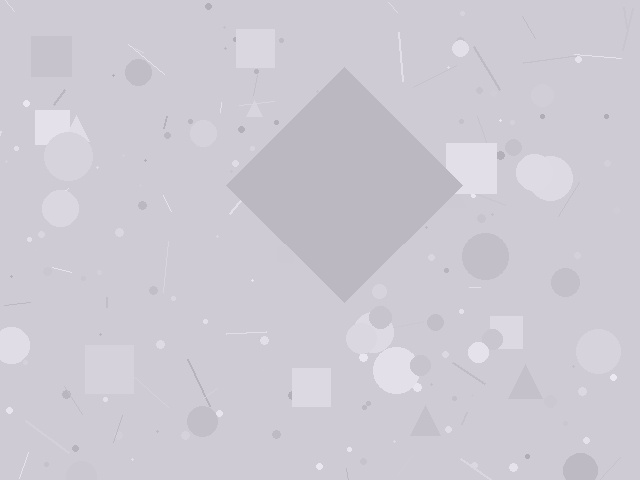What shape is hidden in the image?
A diamond is hidden in the image.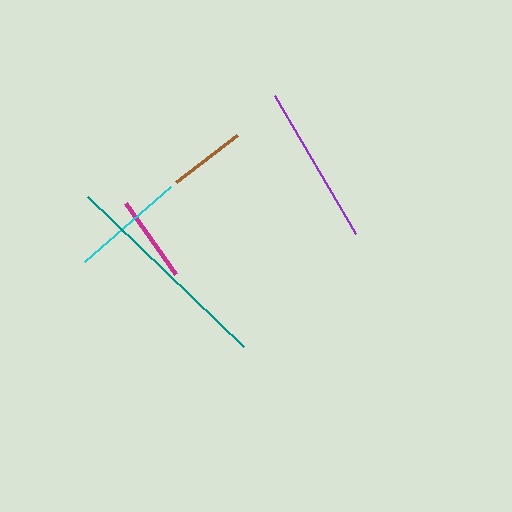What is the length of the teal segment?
The teal segment is approximately 216 pixels long.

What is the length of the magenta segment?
The magenta segment is approximately 87 pixels long.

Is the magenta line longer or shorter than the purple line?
The purple line is longer than the magenta line.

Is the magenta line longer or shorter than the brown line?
The magenta line is longer than the brown line.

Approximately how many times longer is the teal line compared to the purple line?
The teal line is approximately 1.3 times the length of the purple line.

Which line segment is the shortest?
The brown line is the shortest at approximately 77 pixels.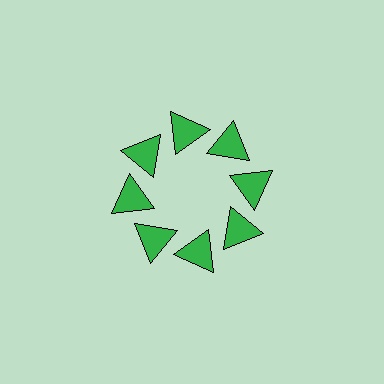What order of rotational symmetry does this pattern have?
This pattern has 8-fold rotational symmetry.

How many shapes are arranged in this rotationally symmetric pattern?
There are 8 shapes, arranged in 8 groups of 1.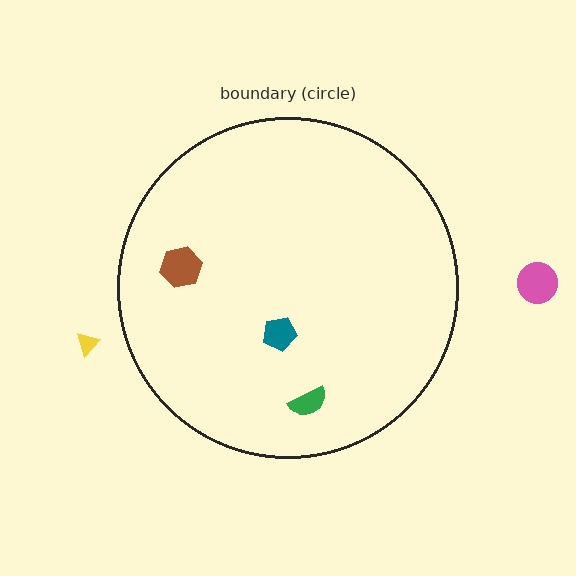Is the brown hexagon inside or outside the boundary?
Inside.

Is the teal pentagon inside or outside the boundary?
Inside.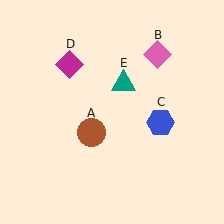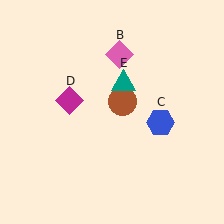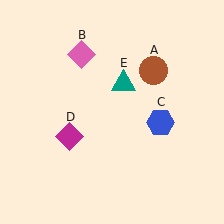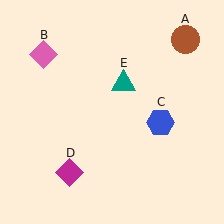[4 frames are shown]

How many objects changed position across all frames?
3 objects changed position: brown circle (object A), pink diamond (object B), magenta diamond (object D).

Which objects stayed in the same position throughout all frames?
Blue hexagon (object C) and teal triangle (object E) remained stationary.